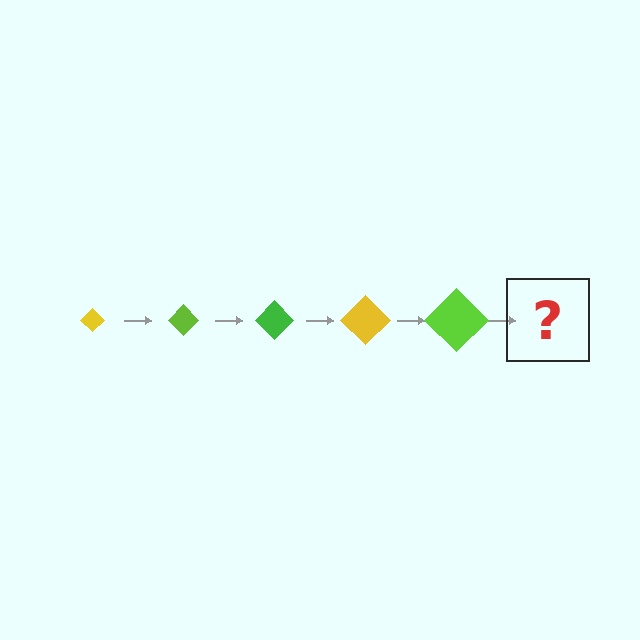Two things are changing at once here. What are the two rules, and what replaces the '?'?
The two rules are that the diamond grows larger each step and the color cycles through yellow, lime, and green. The '?' should be a green diamond, larger than the previous one.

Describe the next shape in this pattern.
It should be a green diamond, larger than the previous one.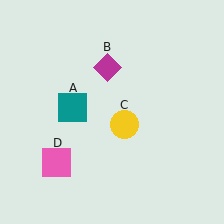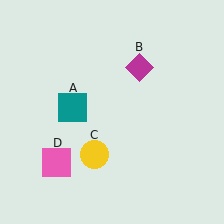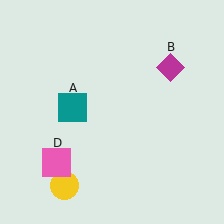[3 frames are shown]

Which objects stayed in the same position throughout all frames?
Teal square (object A) and pink square (object D) remained stationary.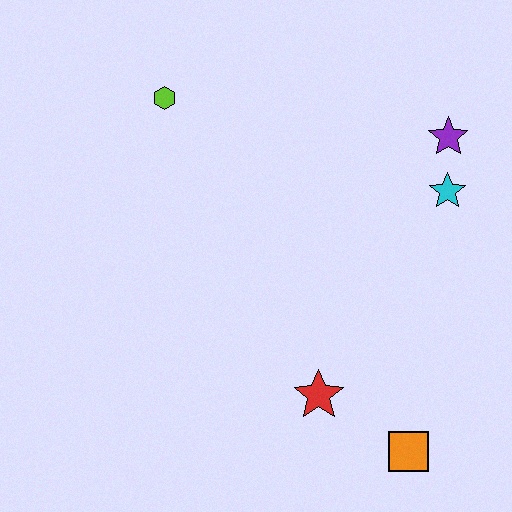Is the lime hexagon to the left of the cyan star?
Yes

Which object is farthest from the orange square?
The lime hexagon is farthest from the orange square.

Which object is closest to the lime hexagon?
The purple star is closest to the lime hexagon.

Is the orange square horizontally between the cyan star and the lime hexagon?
Yes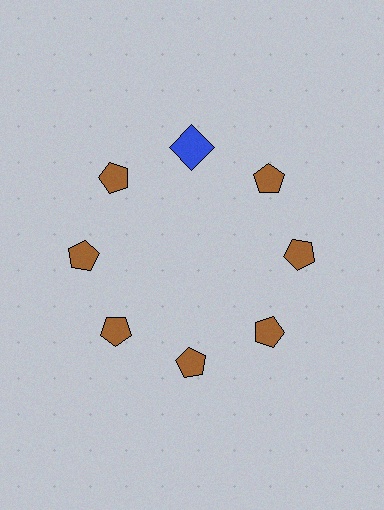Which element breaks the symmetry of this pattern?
The blue square at roughly the 12 o'clock position breaks the symmetry. All other shapes are brown pentagons.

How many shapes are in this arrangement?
There are 8 shapes arranged in a ring pattern.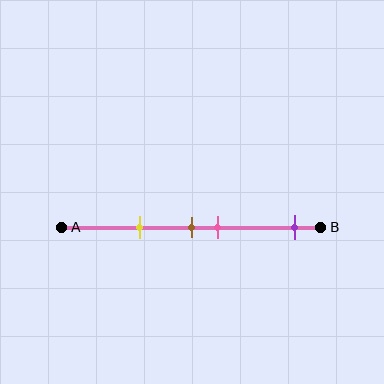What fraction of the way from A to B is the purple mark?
The purple mark is approximately 90% (0.9) of the way from A to B.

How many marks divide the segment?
There are 4 marks dividing the segment.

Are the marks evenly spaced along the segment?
No, the marks are not evenly spaced.